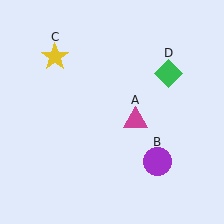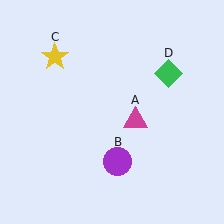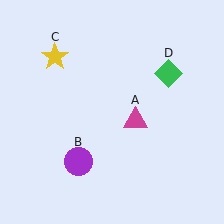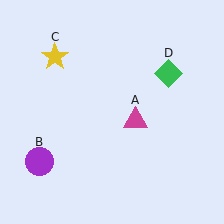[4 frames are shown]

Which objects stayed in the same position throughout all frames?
Magenta triangle (object A) and yellow star (object C) and green diamond (object D) remained stationary.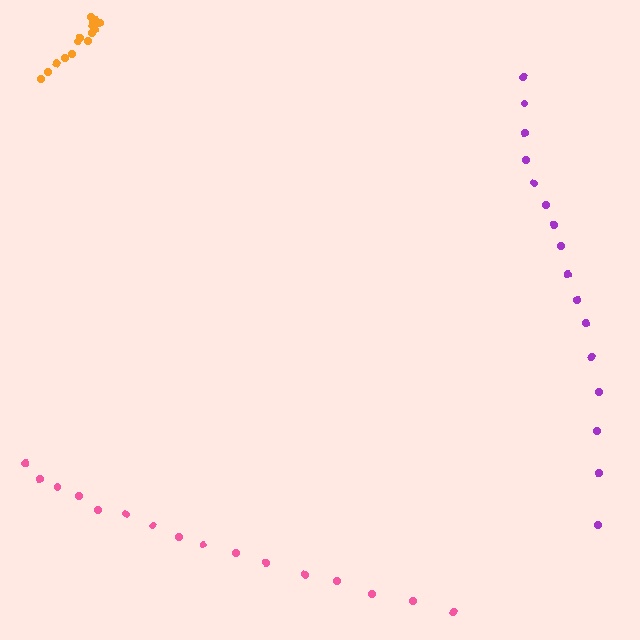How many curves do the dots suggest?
There are 3 distinct paths.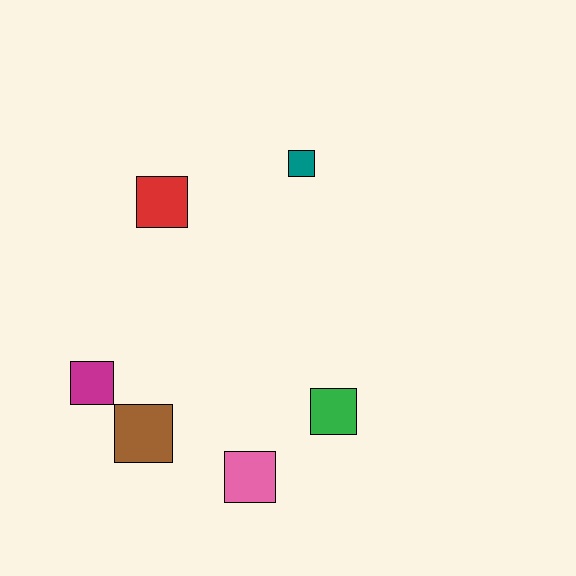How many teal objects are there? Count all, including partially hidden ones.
There is 1 teal object.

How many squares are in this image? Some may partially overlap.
There are 6 squares.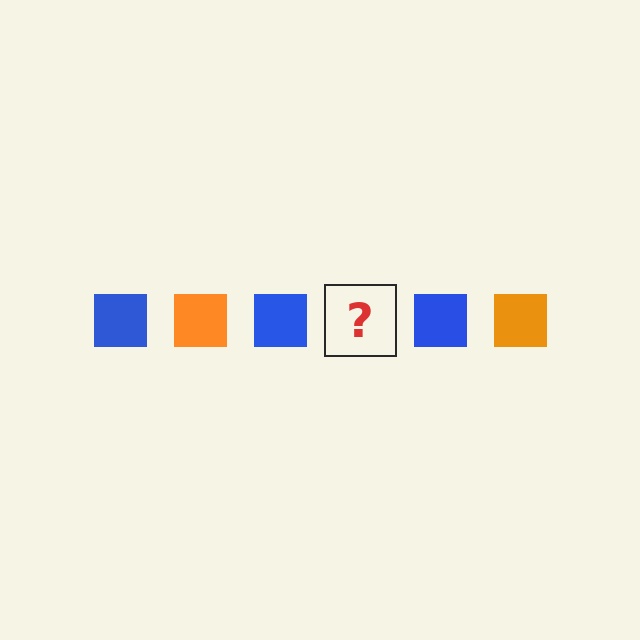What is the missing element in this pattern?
The missing element is an orange square.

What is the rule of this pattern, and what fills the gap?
The rule is that the pattern cycles through blue, orange squares. The gap should be filled with an orange square.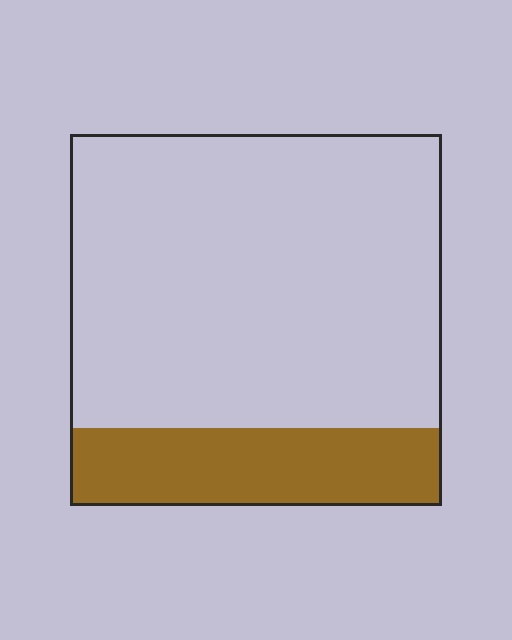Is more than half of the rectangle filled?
No.